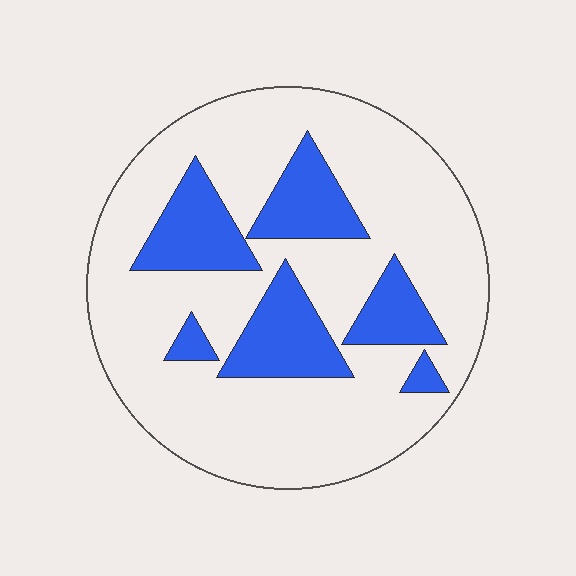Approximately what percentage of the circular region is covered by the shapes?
Approximately 25%.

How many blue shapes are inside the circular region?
6.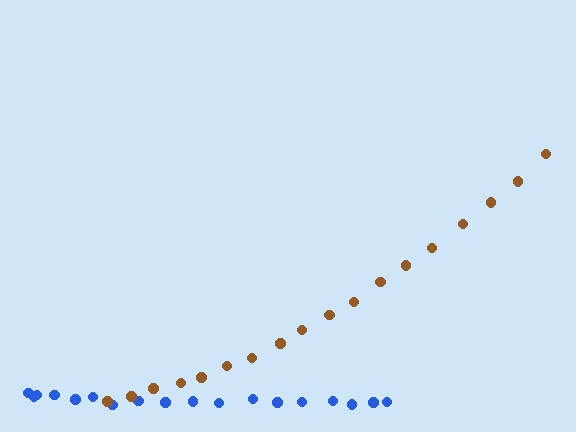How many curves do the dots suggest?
There are 2 distinct paths.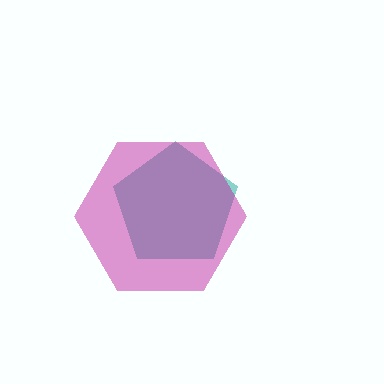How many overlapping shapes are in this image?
There are 2 overlapping shapes in the image.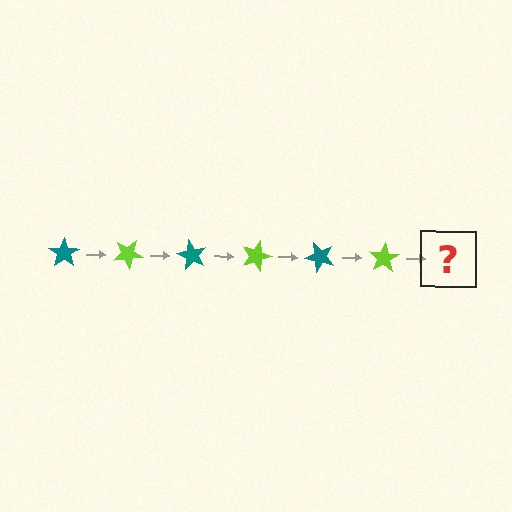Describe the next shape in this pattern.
It should be a teal star, rotated 180 degrees from the start.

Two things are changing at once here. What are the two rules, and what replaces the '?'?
The two rules are that it rotates 30 degrees each step and the color cycles through teal and lime. The '?' should be a teal star, rotated 180 degrees from the start.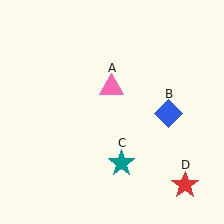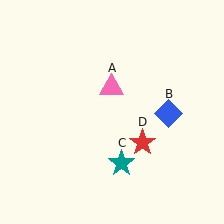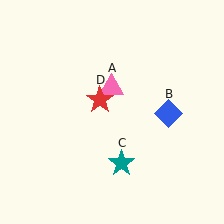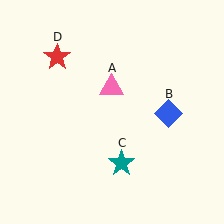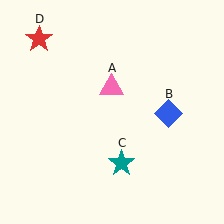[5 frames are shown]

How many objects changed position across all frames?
1 object changed position: red star (object D).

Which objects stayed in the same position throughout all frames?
Pink triangle (object A) and blue diamond (object B) and teal star (object C) remained stationary.